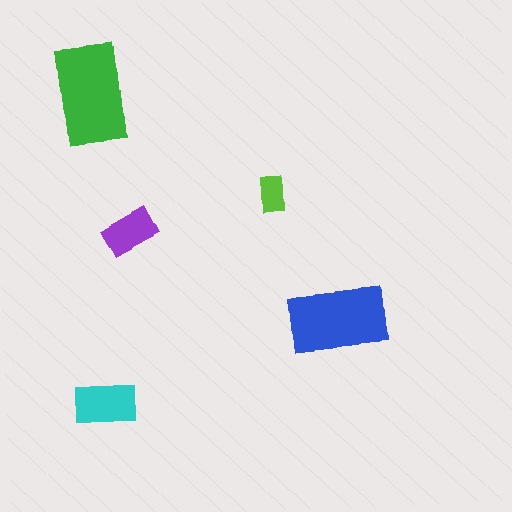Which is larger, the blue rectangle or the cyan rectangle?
The blue one.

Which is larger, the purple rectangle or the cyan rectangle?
The cyan one.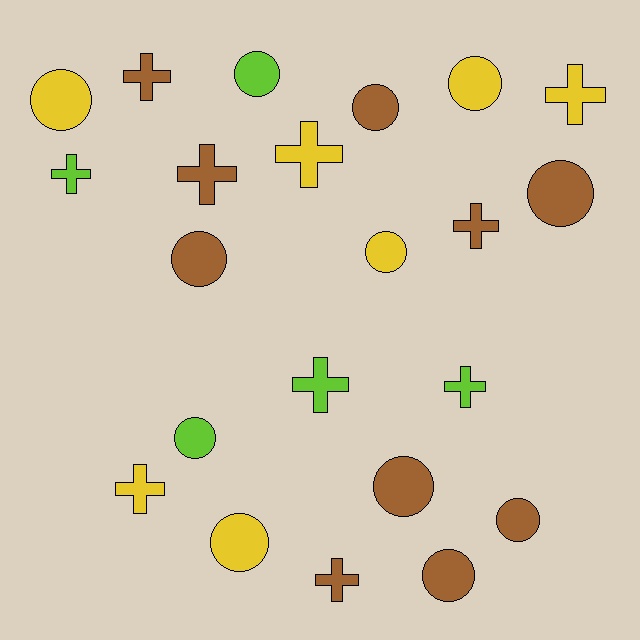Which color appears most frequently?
Brown, with 10 objects.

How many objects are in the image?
There are 22 objects.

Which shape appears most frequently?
Circle, with 12 objects.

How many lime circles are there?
There are 2 lime circles.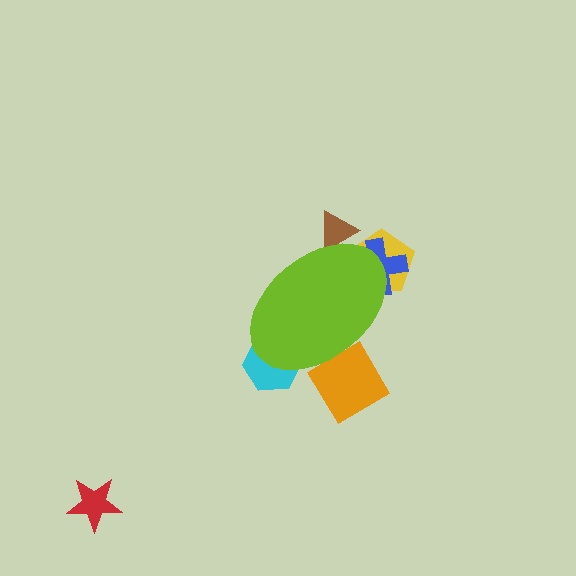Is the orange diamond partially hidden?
Yes, the orange diamond is partially hidden behind the lime ellipse.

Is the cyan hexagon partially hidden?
Yes, the cyan hexagon is partially hidden behind the lime ellipse.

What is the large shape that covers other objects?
A lime ellipse.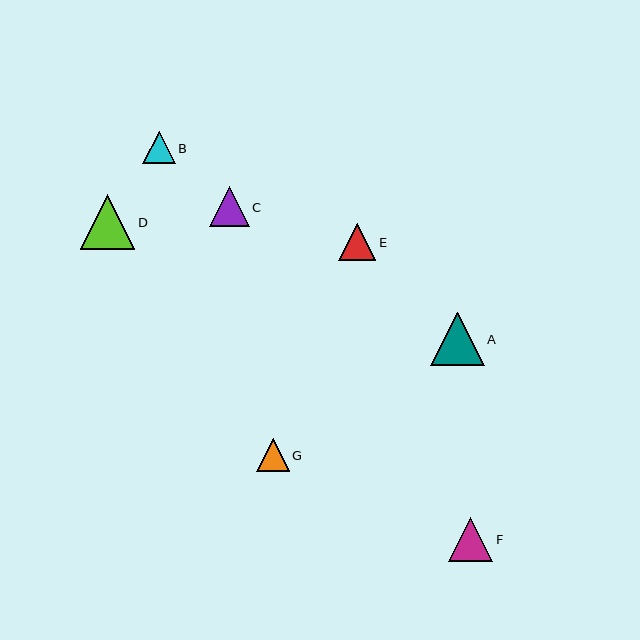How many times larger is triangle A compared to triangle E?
Triangle A is approximately 1.4 times the size of triangle E.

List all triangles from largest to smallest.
From largest to smallest: D, A, F, C, E, G, B.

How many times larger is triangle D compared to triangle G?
Triangle D is approximately 1.7 times the size of triangle G.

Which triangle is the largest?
Triangle D is the largest with a size of approximately 55 pixels.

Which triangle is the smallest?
Triangle B is the smallest with a size of approximately 32 pixels.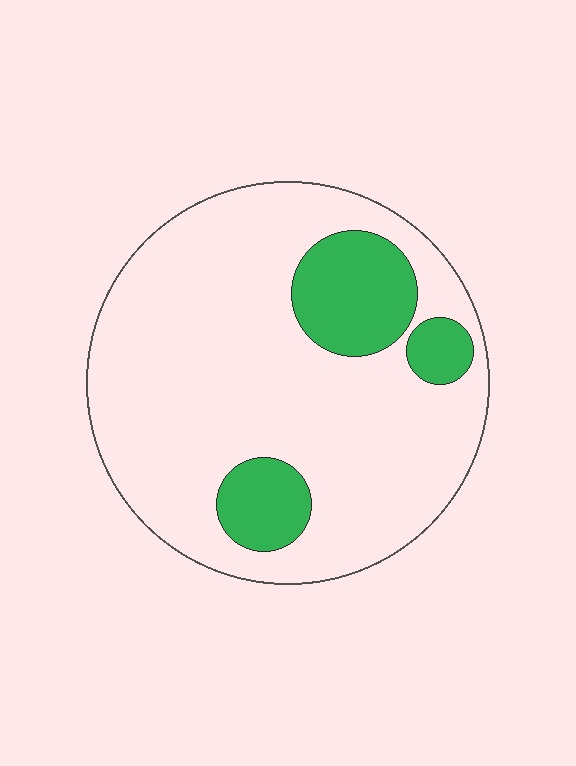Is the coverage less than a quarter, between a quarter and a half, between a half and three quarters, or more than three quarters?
Less than a quarter.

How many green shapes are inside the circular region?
3.